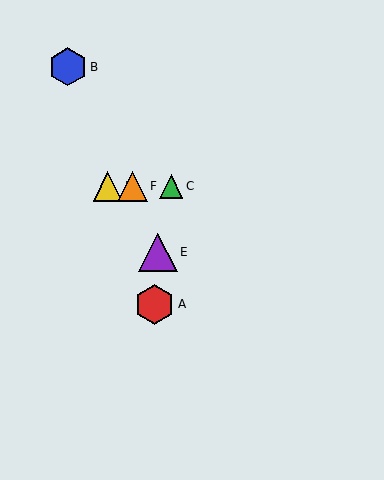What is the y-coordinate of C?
Object C is at y≈186.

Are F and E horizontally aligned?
No, F is at y≈186 and E is at y≈252.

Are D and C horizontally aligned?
Yes, both are at y≈186.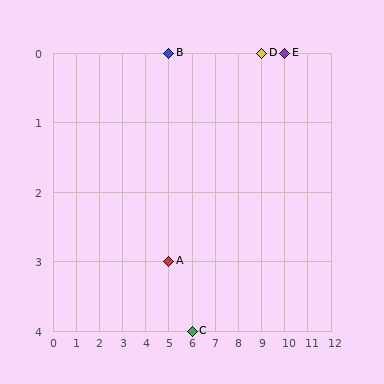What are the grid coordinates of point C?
Point C is at grid coordinates (6, 4).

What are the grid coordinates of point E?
Point E is at grid coordinates (10, 0).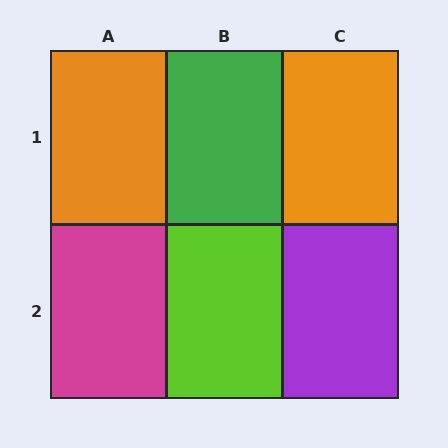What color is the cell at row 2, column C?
Purple.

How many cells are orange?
2 cells are orange.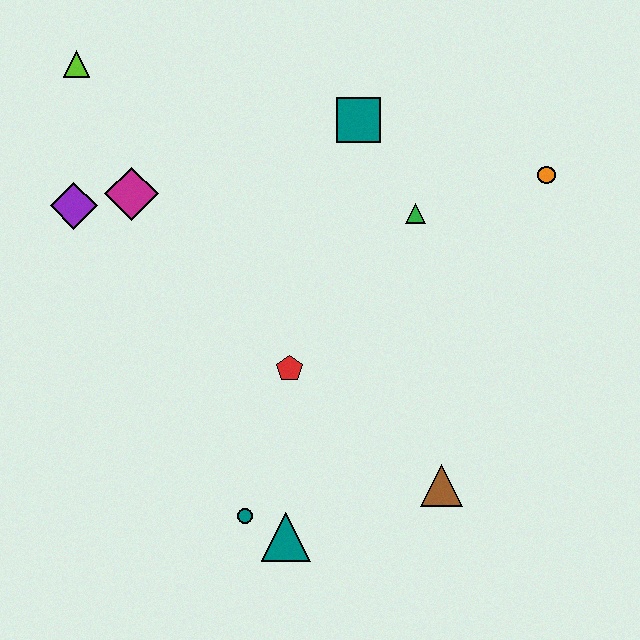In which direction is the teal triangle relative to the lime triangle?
The teal triangle is below the lime triangle.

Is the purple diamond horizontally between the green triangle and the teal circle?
No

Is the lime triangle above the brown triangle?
Yes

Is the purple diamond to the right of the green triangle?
No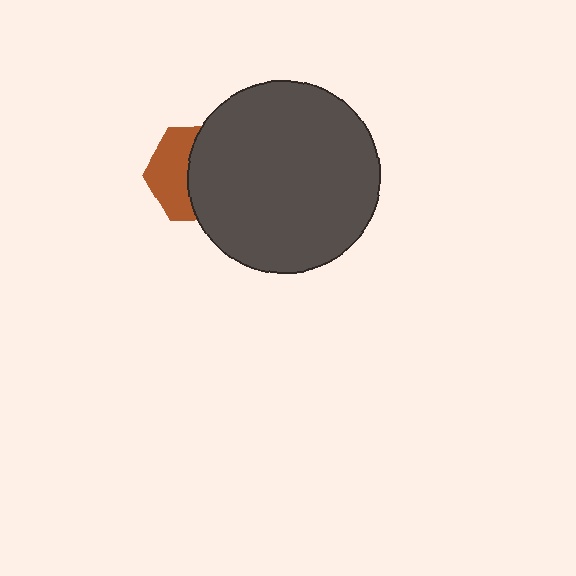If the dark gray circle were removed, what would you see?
You would see the complete brown hexagon.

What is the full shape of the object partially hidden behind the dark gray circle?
The partially hidden object is a brown hexagon.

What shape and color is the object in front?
The object in front is a dark gray circle.